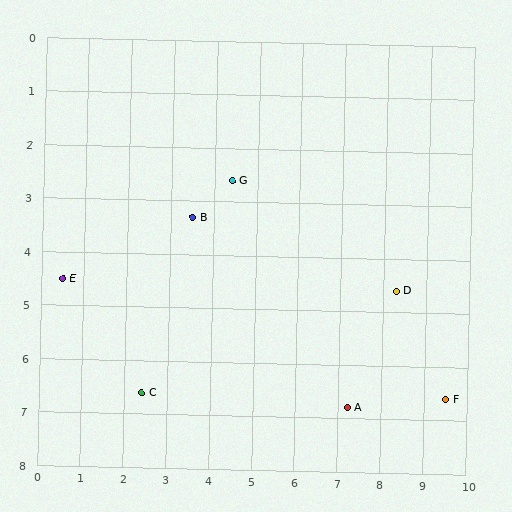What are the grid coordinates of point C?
Point C is at approximately (2.4, 6.6).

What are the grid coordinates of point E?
Point E is at approximately (0.5, 4.5).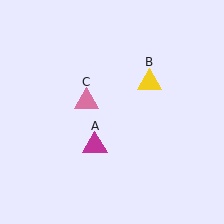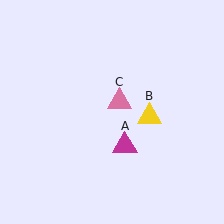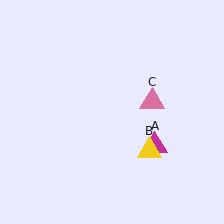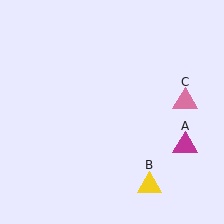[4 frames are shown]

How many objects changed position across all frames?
3 objects changed position: magenta triangle (object A), yellow triangle (object B), pink triangle (object C).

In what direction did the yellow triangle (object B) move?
The yellow triangle (object B) moved down.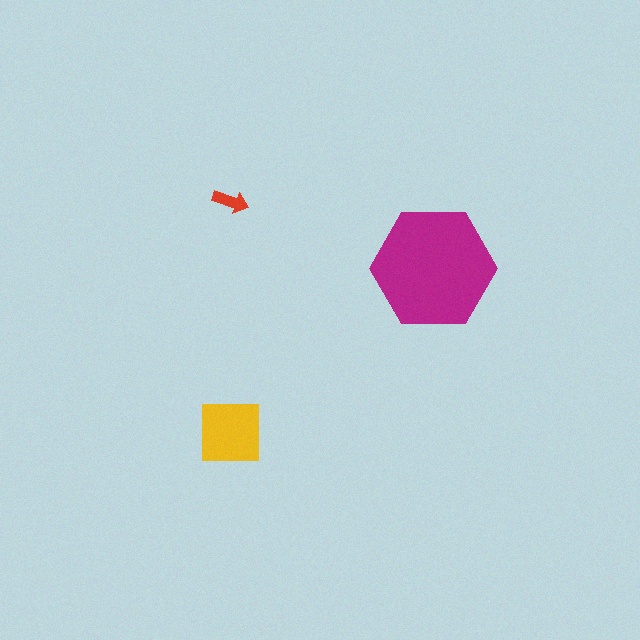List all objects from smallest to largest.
The red arrow, the yellow square, the magenta hexagon.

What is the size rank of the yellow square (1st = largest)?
2nd.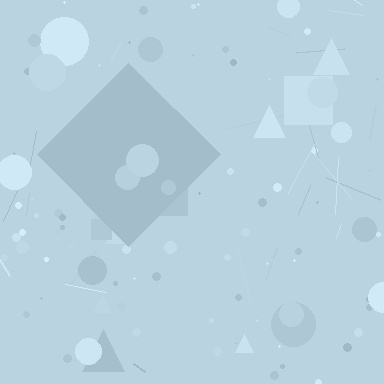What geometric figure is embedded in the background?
A diamond is embedded in the background.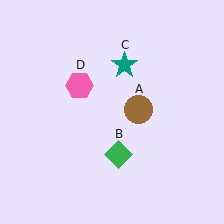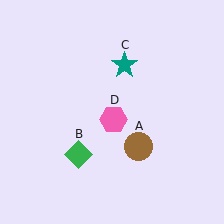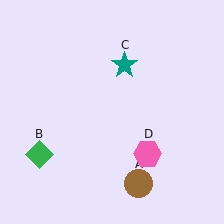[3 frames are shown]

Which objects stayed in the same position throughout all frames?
Teal star (object C) remained stationary.